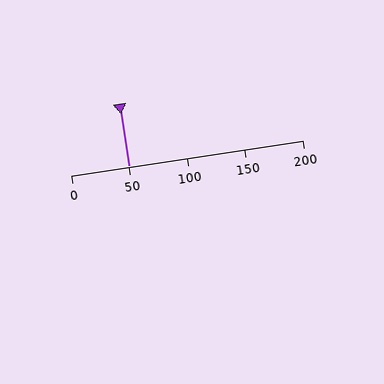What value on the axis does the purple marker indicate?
The marker indicates approximately 50.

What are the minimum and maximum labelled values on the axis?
The axis runs from 0 to 200.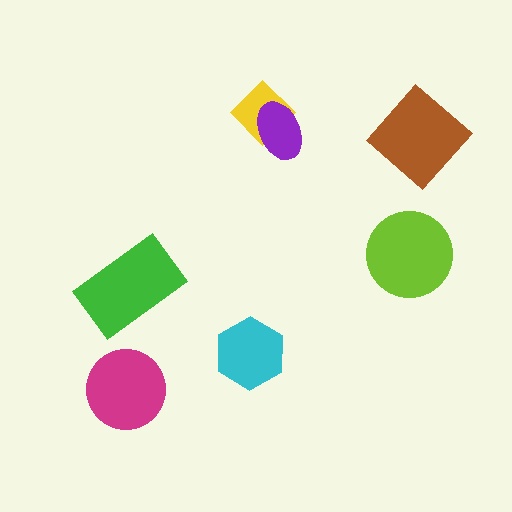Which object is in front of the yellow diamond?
The purple ellipse is in front of the yellow diamond.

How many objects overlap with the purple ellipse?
1 object overlaps with the purple ellipse.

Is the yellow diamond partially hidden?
Yes, it is partially covered by another shape.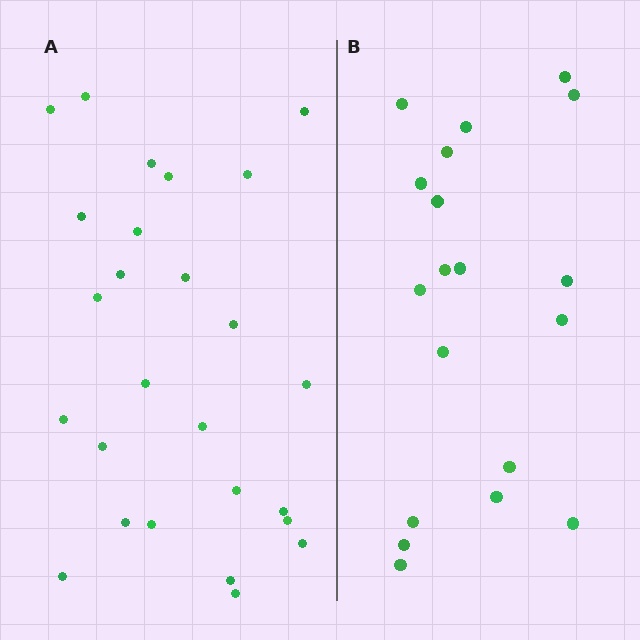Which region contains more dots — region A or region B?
Region A (the left region) has more dots.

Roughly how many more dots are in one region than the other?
Region A has roughly 8 or so more dots than region B.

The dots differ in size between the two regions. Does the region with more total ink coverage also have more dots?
No. Region B has more total ink coverage because its dots are larger, but region A actually contains more individual dots. Total area can be misleading — the number of items is what matters here.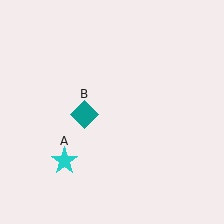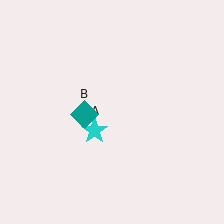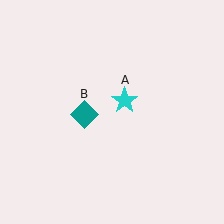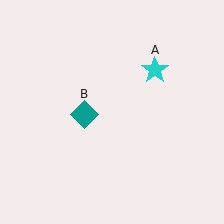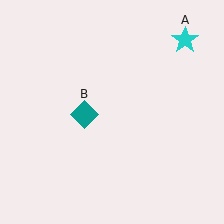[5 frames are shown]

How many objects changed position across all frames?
1 object changed position: cyan star (object A).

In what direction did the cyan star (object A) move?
The cyan star (object A) moved up and to the right.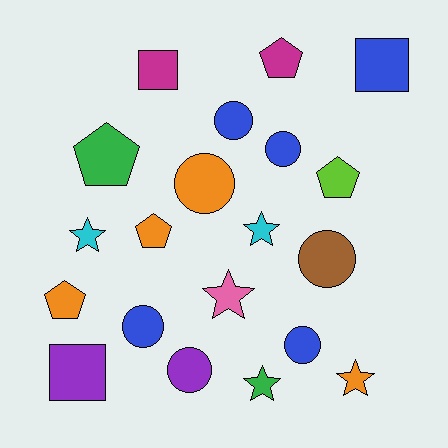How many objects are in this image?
There are 20 objects.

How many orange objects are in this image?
There are 4 orange objects.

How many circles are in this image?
There are 7 circles.